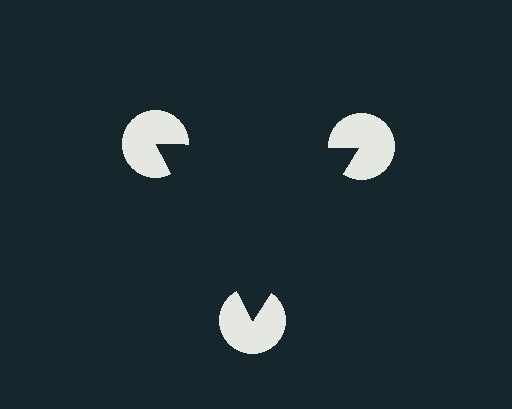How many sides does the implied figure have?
3 sides.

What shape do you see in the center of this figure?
An illusory triangle — its edges are inferred from the aligned wedge cuts in the pac-man discs, not physically drawn.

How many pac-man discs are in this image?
There are 3 — one at each vertex of the illusory triangle.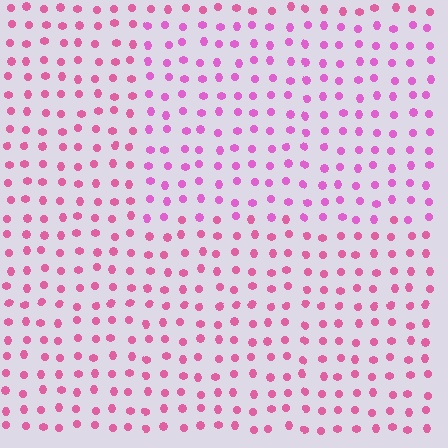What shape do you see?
I see a rectangle.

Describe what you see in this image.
The image is filled with small pink elements in a uniform arrangement. A rectangle-shaped region is visible where the elements are tinted to a slightly different hue, forming a subtle color boundary.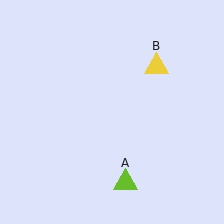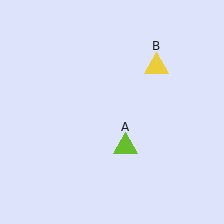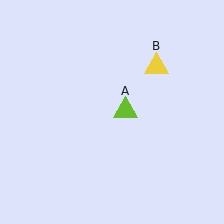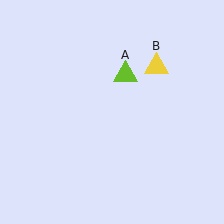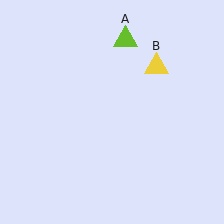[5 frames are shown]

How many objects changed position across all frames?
1 object changed position: lime triangle (object A).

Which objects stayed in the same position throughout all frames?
Yellow triangle (object B) remained stationary.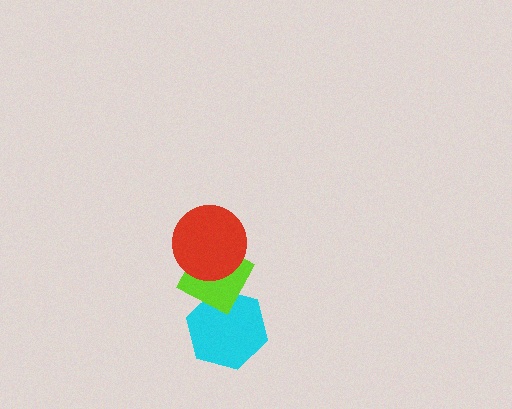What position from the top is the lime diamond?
The lime diamond is 2nd from the top.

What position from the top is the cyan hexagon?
The cyan hexagon is 3rd from the top.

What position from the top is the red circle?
The red circle is 1st from the top.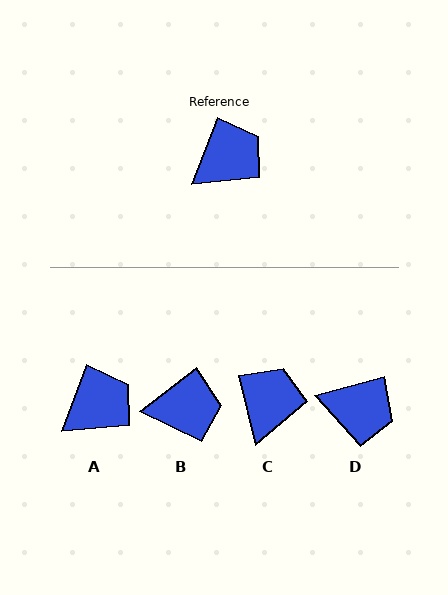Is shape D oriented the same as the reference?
No, it is off by about 54 degrees.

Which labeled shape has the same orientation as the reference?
A.